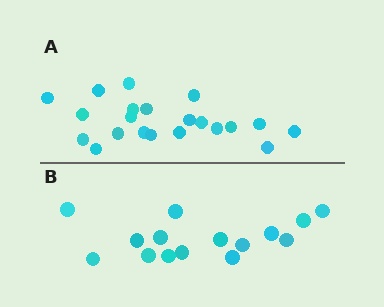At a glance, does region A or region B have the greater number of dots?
Region A (the top region) has more dots.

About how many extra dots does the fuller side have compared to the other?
Region A has about 6 more dots than region B.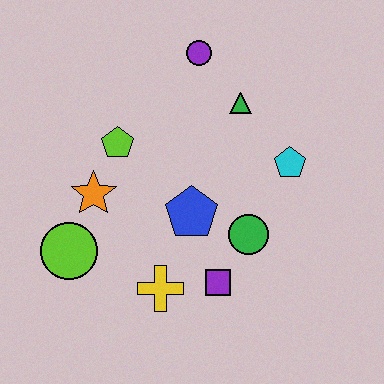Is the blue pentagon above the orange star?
No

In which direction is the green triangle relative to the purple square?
The green triangle is above the purple square.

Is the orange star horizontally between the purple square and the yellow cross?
No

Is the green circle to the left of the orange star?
No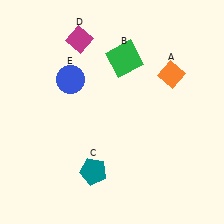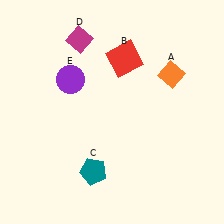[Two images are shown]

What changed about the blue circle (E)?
In Image 1, E is blue. In Image 2, it changed to purple.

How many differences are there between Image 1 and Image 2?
There are 2 differences between the two images.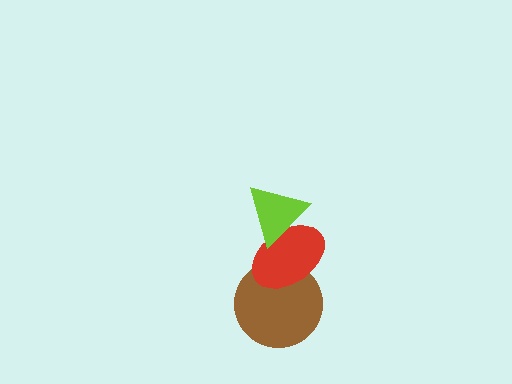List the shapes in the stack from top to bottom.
From top to bottom: the lime triangle, the red ellipse, the brown circle.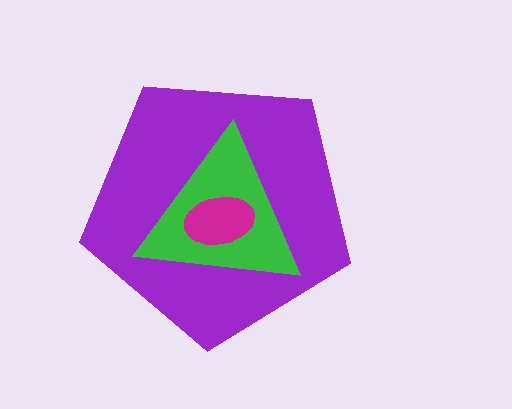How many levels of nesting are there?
3.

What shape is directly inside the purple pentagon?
The green triangle.